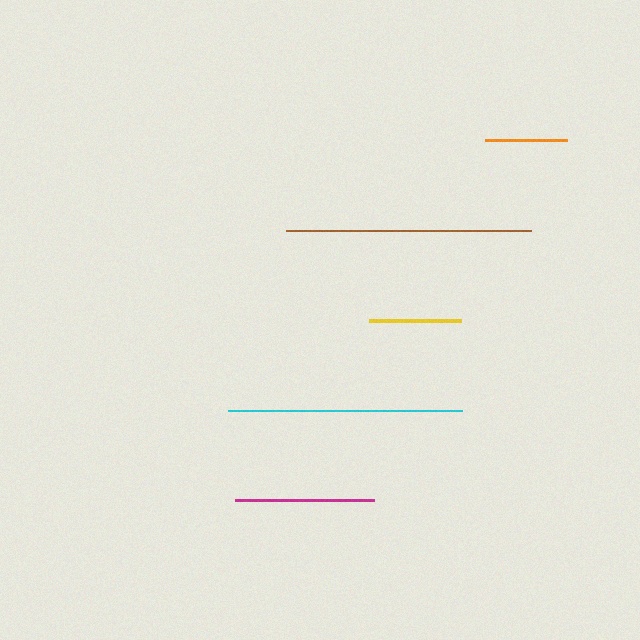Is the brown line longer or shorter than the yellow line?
The brown line is longer than the yellow line.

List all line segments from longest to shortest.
From longest to shortest: brown, cyan, magenta, yellow, orange.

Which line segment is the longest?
The brown line is the longest at approximately 245 pixels.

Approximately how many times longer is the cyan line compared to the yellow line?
The cyan line is approximately 2.5 times the length of the yellow line.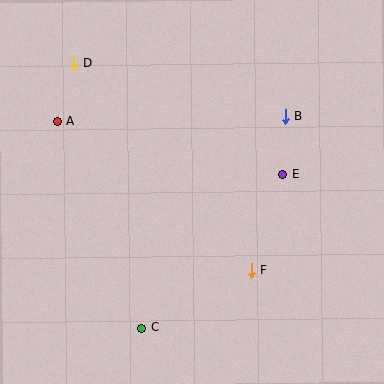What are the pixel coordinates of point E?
Point E is at (282, 174).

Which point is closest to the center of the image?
Point E at (282, 174) is closest to the center.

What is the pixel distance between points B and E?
The distance between B and E is 58 pixels.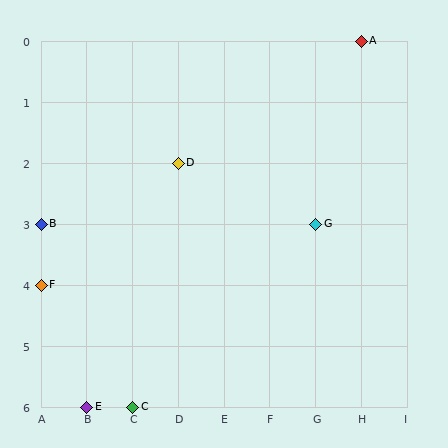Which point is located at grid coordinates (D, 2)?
Point D is at (D, 2).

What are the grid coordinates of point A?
Point A is at grid coordinates (H, 0).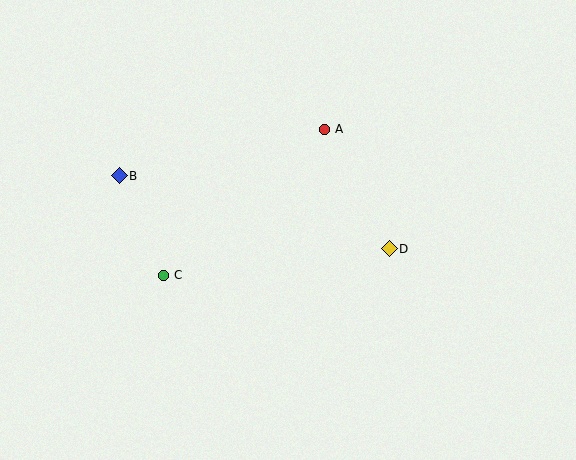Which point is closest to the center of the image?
Point D at (389, 249) is closest to the center.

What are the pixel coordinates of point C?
Point C is at (164, 275).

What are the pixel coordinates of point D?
Point D is at (389, 249).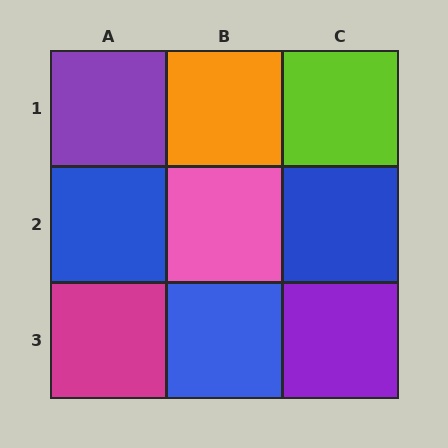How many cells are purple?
2 cells are purple.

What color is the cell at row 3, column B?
Blue.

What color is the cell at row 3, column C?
Purple.